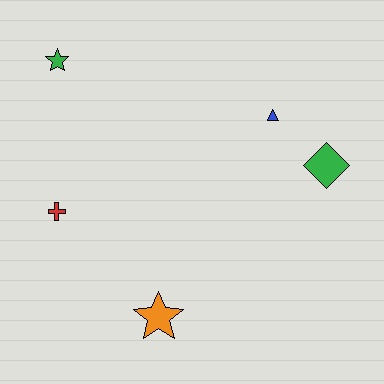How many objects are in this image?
There are 5 objects.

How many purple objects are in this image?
There are no purple objects.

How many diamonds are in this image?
There is 1 diamond.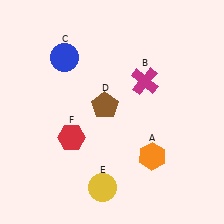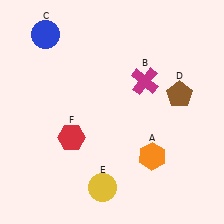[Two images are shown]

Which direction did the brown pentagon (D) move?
The brown pentagon (D) moved right.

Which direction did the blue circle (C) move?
The blue circle (C) moved up.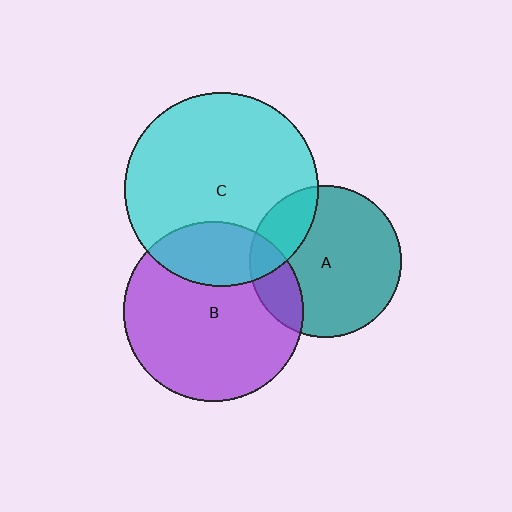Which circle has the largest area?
Circle C (cyan).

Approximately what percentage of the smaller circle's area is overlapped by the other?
Approximately 20%.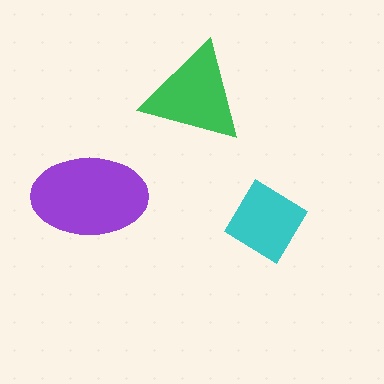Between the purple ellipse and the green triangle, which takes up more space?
The purple ellipse.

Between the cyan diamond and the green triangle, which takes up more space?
The green triangle.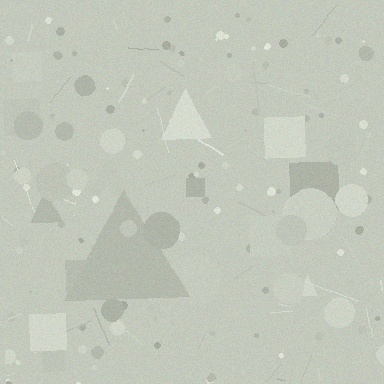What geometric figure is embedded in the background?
A triangle is embedded in the background.